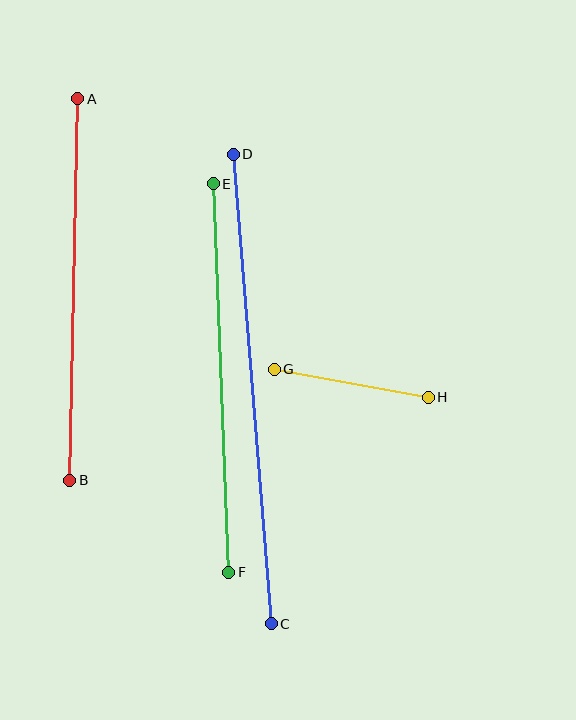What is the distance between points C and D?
The distance is approximately 471 pixels.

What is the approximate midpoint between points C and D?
The midpoint is at approximately (252, 389) pixels.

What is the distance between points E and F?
The distance is approximately 389 pixels.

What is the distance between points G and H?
The distance is approximately 157 pixels.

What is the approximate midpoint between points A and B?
The midpoint is at approximately (74, 290) pixels.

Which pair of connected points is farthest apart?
Points C and D are farthest apart.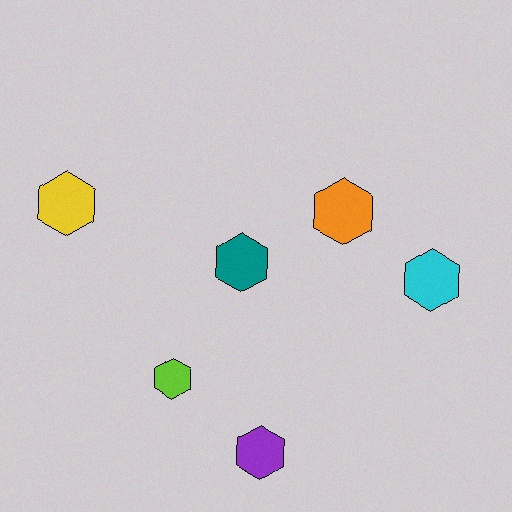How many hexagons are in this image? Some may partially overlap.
There are 6 hexagons.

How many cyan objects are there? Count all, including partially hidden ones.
There is 1 cyan object.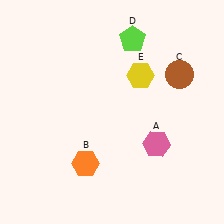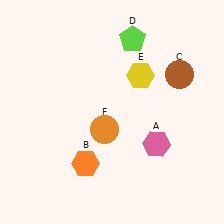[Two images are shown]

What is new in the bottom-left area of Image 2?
An orange circle (F) was added in the bottom-left area of Image 2.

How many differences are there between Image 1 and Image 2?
There is 1 difference between the two images.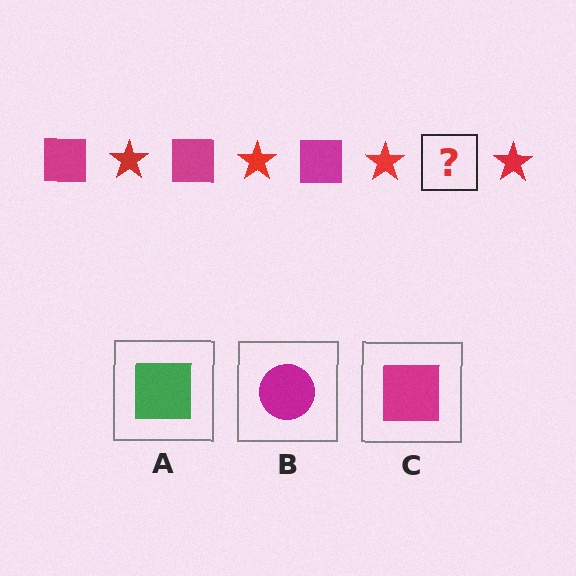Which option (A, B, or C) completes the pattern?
C.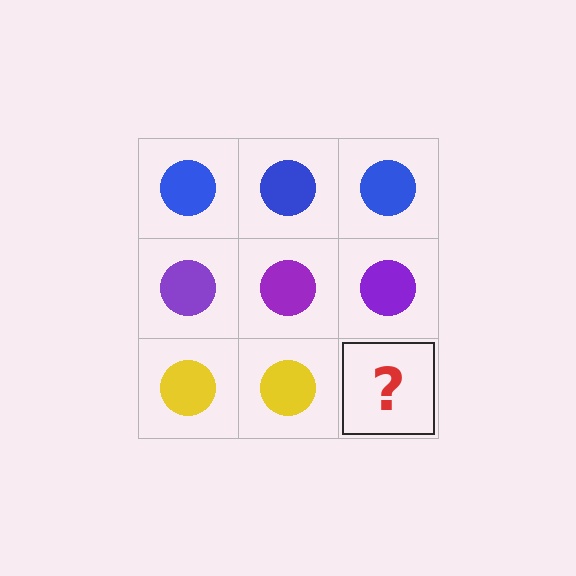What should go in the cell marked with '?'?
The missing cell should contain a yellow circle.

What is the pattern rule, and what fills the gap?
The rule is that each row has a consistent color. The gap should be filled with a yellow circle.